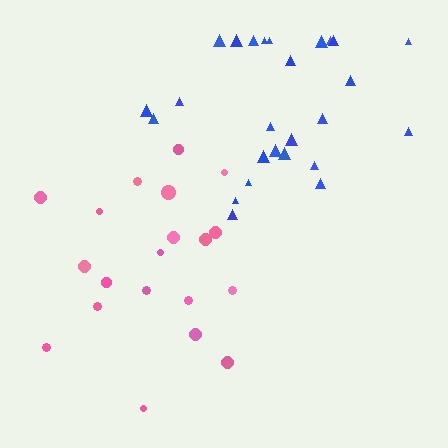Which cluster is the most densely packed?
Blue.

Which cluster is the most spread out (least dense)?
Pink.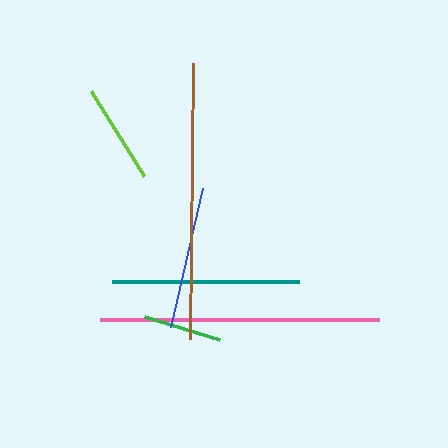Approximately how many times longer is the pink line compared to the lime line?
The pink line is approximately 2.8 times the length of the lime line.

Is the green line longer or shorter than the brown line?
The brown line is longer than the green line.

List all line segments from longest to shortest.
From longest to shortest: pink, brown, teal, blue, lime, green.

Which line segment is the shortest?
The green line is the shortest at approximately 79 pixels.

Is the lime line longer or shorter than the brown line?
The brown line is longer than the lime line.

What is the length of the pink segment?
The pink segment is approximately 279 pixels long.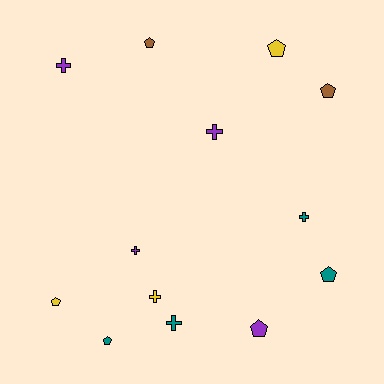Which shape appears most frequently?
Pentagon, with 7 objects.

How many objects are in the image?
There are 13 objects.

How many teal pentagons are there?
There are 2 teal pentagons.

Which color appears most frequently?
Purple, with 4 objects.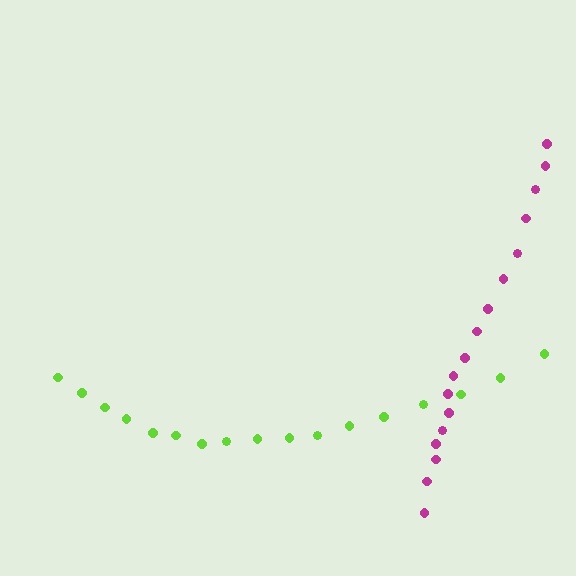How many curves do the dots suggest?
There are 2 distinct paths.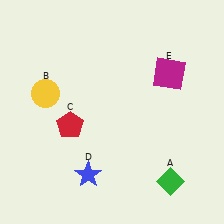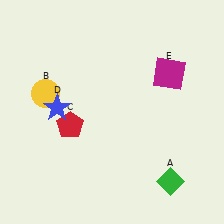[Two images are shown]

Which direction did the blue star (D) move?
The blue star (D) moved up.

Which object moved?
The blue star (D) moved up.